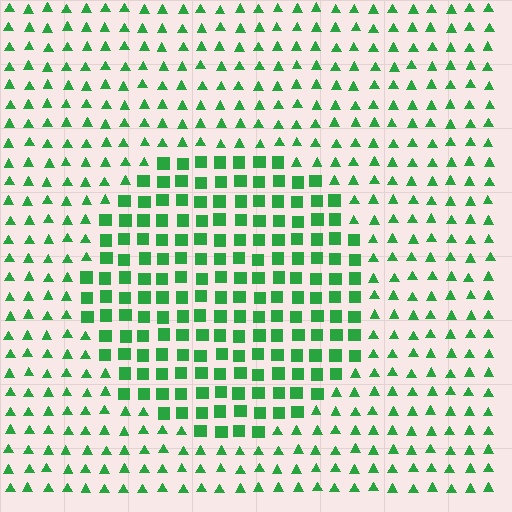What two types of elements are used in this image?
The image uses squares inside the circle region and triangles outside it.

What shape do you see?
I see a circle.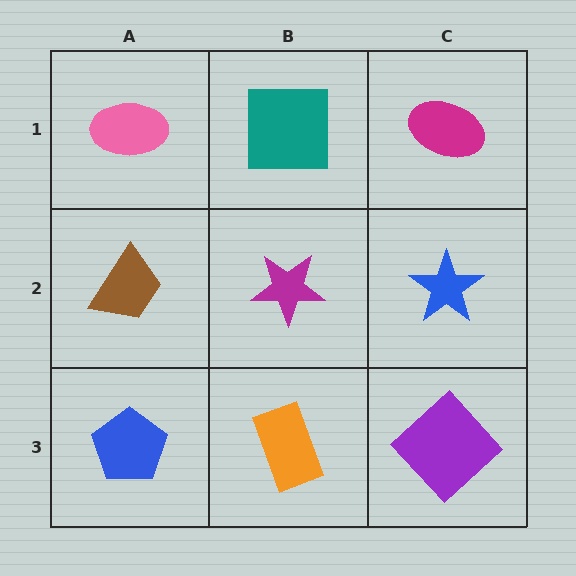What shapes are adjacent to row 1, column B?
A magenta star (row 2, column B), a pink ellipse (row 1, column A), a magenta ellipse (row 1, column C).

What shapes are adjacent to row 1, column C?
A blue star (row 2, column C), a teal square (row 1, column B).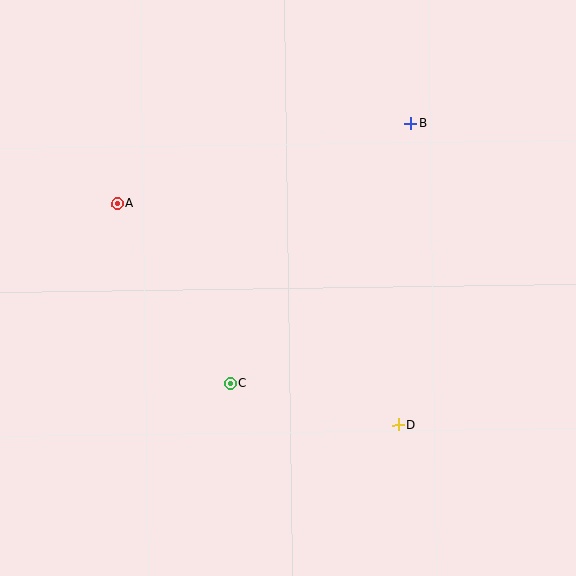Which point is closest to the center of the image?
Point C at (231, 383) is closest to the center.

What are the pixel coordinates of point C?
Point C is at (231, 383).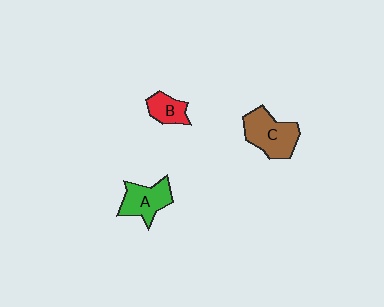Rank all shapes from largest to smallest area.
From largest to smallest: C (brown), A (green), B (red).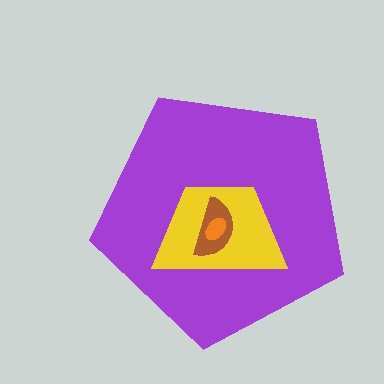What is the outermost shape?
The purple pentagon.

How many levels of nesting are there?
4.